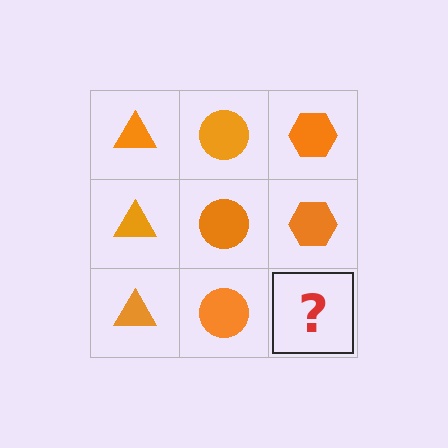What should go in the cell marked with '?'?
The missing cell should contain an orange hexagon.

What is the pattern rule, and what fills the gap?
The rule is that each column has a consistent shape. The gap should be filled with an orange hexagon.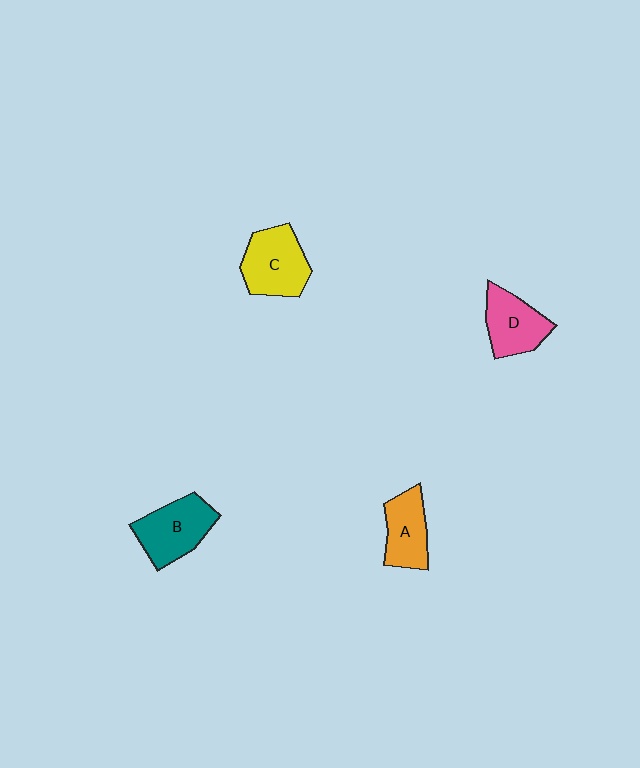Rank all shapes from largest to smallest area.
From largest to smallest: C (yellow), B (teal), D (pink), A (orange).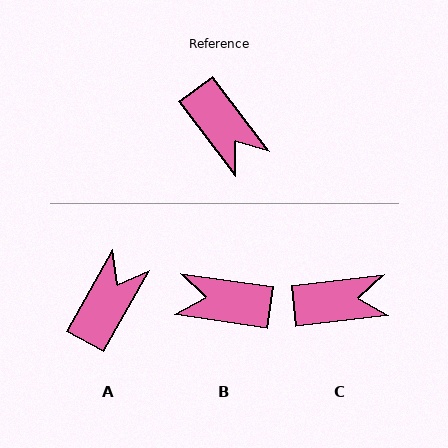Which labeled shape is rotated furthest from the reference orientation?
B, about 135 degrees away.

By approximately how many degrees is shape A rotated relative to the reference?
Approximately 114 degrees counter-clockwise.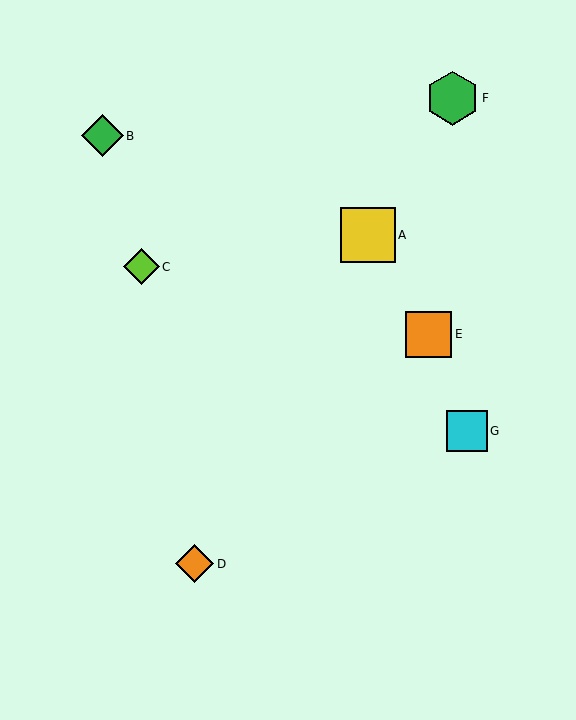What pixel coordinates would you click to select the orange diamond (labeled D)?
Click at (195, 564) to select the orange diamond D.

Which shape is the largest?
The yellow square (labeled A) is the largest.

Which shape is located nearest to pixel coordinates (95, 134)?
The green diamond (labeled B) at (102, 136) is nearest to that location.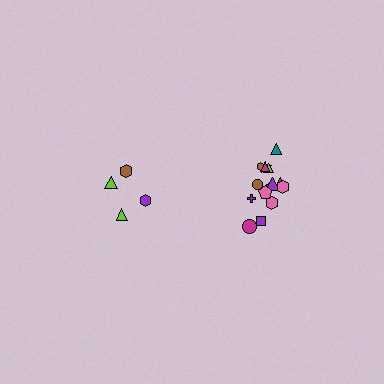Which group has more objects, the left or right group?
The right group.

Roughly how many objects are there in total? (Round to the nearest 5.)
Roughly 20 objects in total.